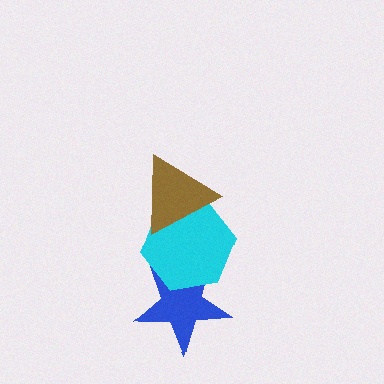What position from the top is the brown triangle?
The brown triangle is 1st from the top.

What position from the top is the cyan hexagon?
The cyan hexagon is 2nd from the top.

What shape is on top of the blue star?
The cyan hexagon is on top of the blue star.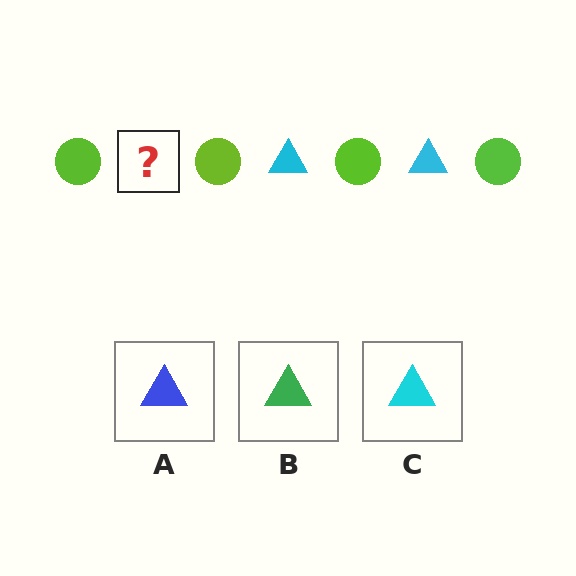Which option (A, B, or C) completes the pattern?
C.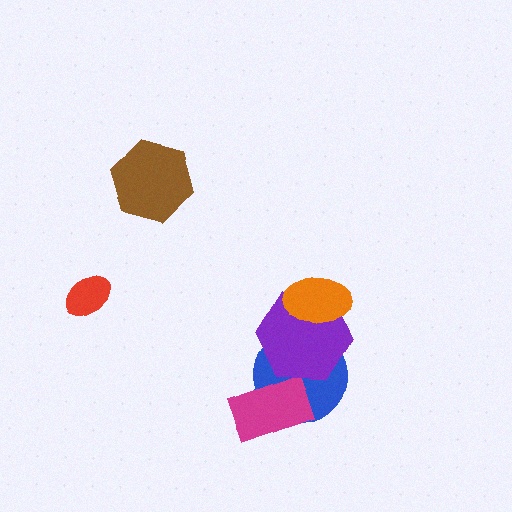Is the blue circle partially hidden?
Yes, it is partially covered by another shape.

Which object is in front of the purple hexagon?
The orange ellipse is in front of the purple hexagon.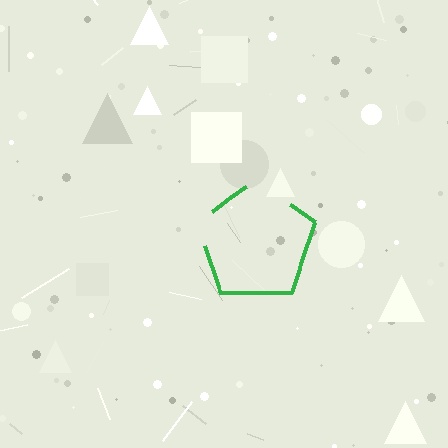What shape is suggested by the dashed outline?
The dashed outline suggests a pentagon.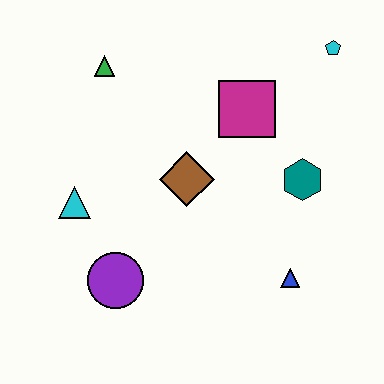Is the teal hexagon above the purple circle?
Yes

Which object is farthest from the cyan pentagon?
The purple circle is farthest from the cyan pentagon.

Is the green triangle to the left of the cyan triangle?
No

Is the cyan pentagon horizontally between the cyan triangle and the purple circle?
No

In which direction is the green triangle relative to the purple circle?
The green triangle is above the purple circle.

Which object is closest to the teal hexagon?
The magenta square is closest to the teal hexagon.